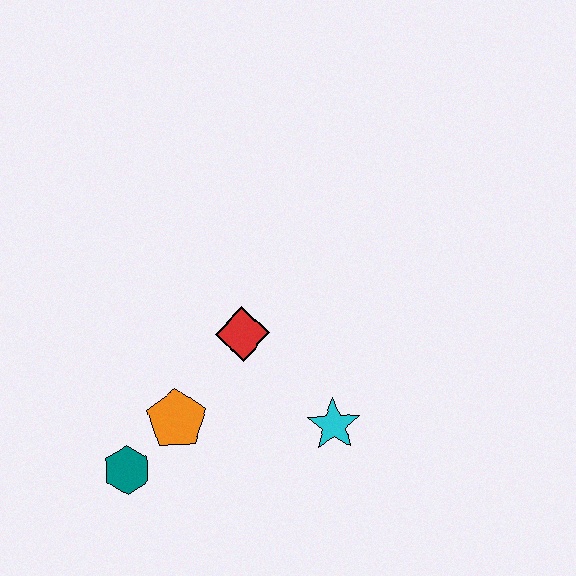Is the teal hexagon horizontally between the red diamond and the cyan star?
No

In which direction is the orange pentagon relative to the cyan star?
The orange pentagon is to the left of the cyan star.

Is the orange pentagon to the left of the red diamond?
Yes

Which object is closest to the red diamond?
The orange pentagon is closest to the red diamond.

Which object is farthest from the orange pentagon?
The cyan star is farthest from the orange pentagon.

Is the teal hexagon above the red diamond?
No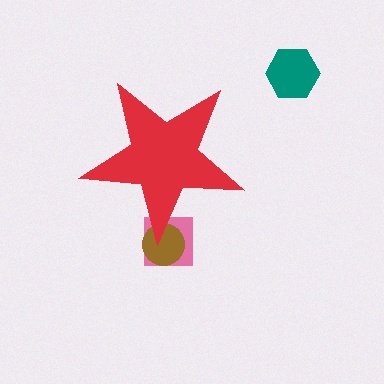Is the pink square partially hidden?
Yes, the pink square is partially hidden behind the red star.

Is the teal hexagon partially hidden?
No, the teal hexagon is fully visible.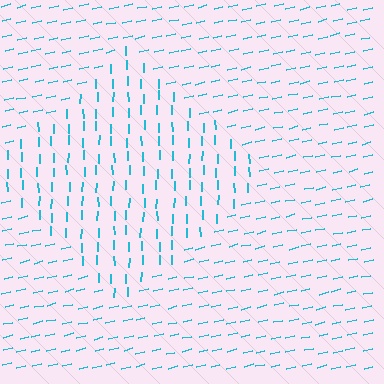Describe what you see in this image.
The image is filled with small cyan line segments. A diamond region in the image has lines oriented differently from the surrounding lines, creating a visible texture boundary.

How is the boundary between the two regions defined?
The boundary is defined purely by a change in line orientation (approximately 77 degrees difference). All lines are the same color and thickness.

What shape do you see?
I see a diamond.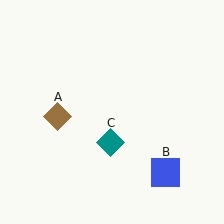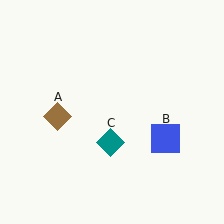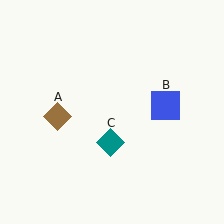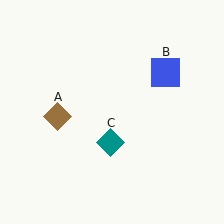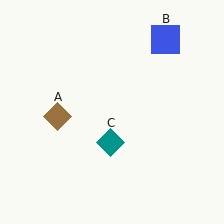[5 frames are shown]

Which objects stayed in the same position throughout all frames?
Brown diamond (object A) and teal diamond (object C) remained stationary.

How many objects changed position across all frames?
1 object changed position: blue square (object B).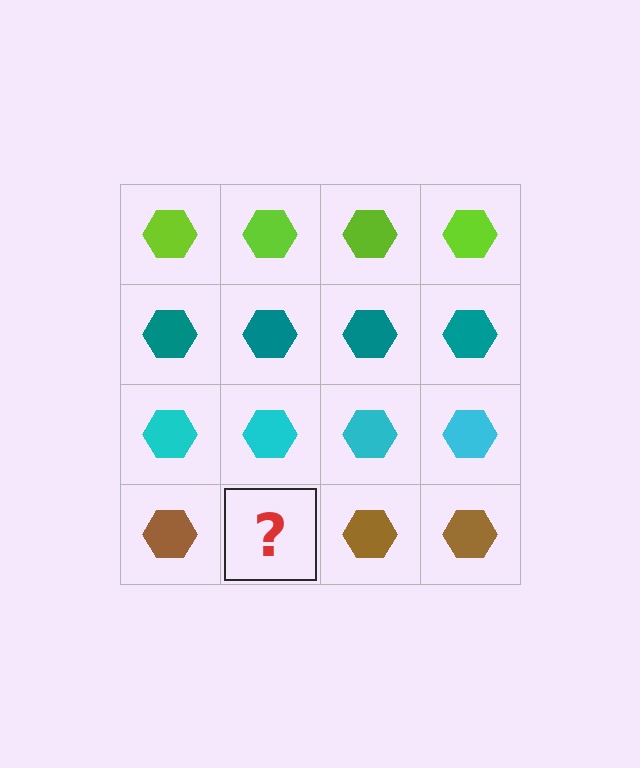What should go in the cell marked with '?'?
The missing cell should contain a brown hexagon.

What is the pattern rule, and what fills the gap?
The rule is that each row has a consistent color. The gap should be filled with a brown hexagon.